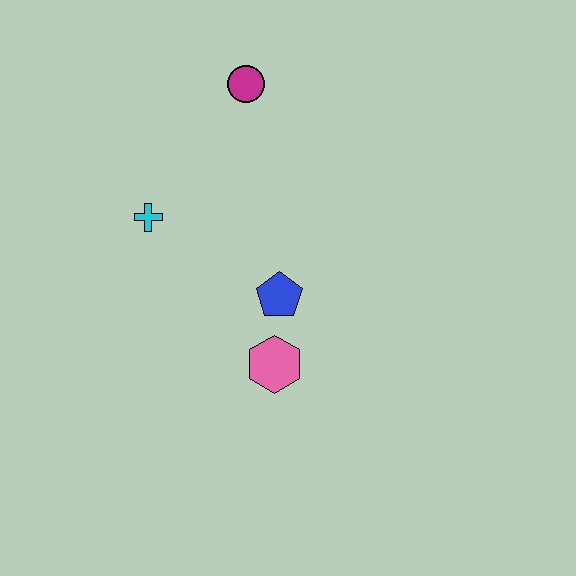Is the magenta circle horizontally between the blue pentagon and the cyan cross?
Yes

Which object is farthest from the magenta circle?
The pink hexagon is farthest from the magenta circle.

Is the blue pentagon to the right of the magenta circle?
Yes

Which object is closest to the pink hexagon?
The blue pentagon is closest to the pink hexagon.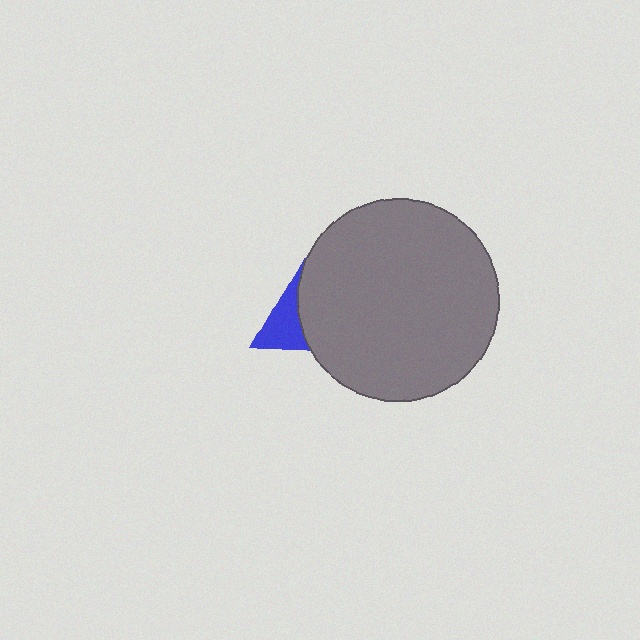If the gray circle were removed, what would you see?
You would see the complete blue triangle.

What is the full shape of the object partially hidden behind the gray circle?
The partially hidden object is a blue triangle.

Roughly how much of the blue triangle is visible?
A small part of it is visible (roughly 43%).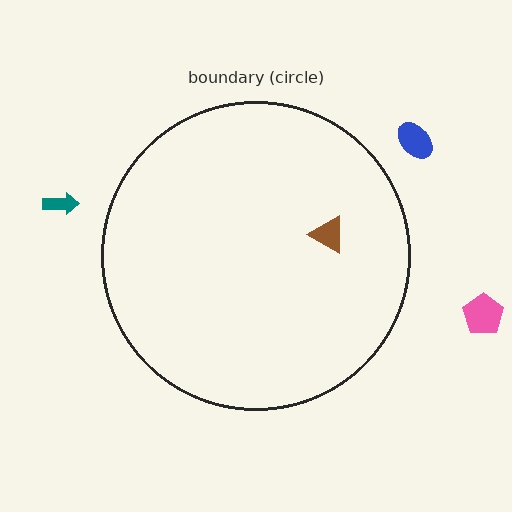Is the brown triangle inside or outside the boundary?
Inside.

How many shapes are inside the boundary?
1 inside, 3 outside.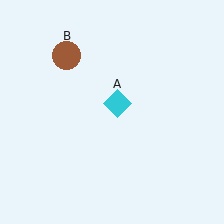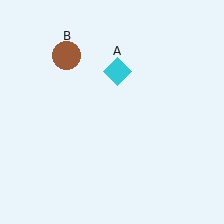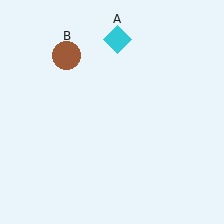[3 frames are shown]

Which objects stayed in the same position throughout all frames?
Brown circle (object B) remained stationary.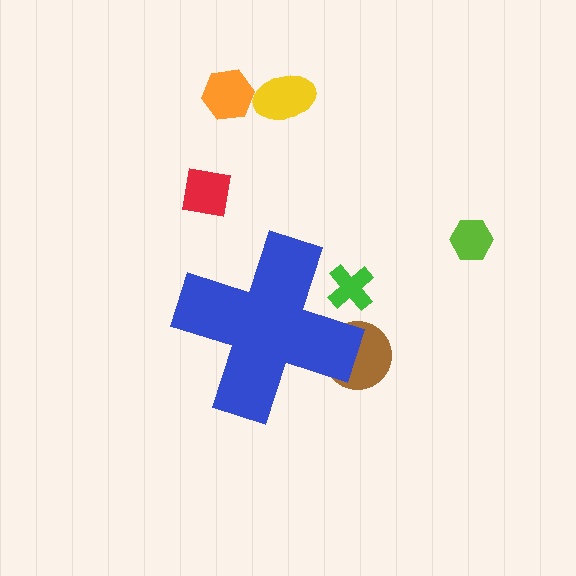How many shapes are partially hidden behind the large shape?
2 shapes are partially hidden.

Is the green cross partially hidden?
Yes, the green cross is partially hidden behind the blue cross.